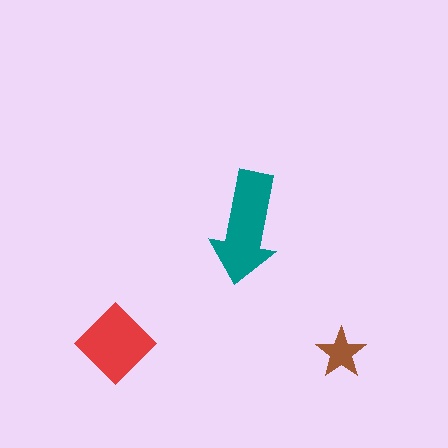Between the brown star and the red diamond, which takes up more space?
The red diamond.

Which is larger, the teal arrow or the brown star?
The teal arrow.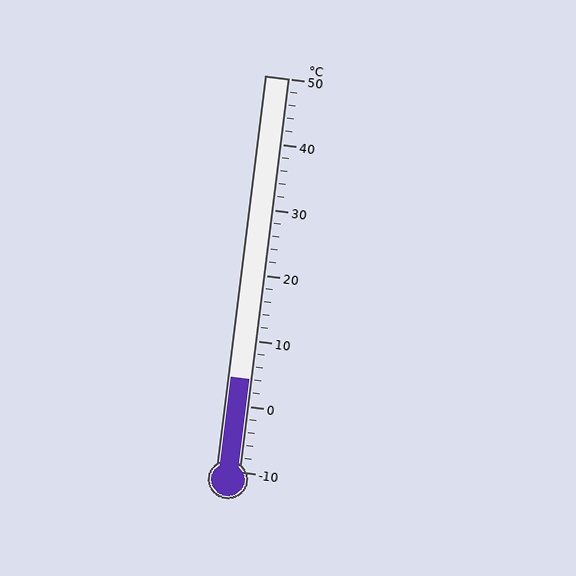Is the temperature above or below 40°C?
The temperature is below 40°C.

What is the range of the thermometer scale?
The thermometer scale ranges from -10°C to 50°C.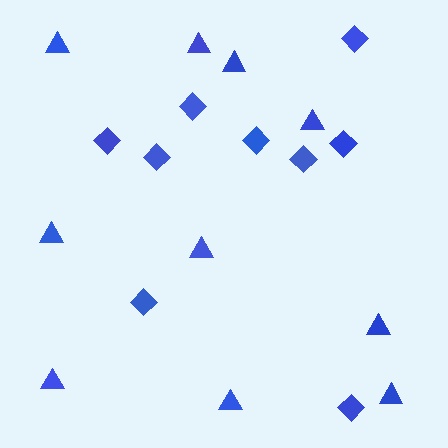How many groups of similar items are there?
There are 2 groups: one group of diamonds (9) and one group of triangles (10).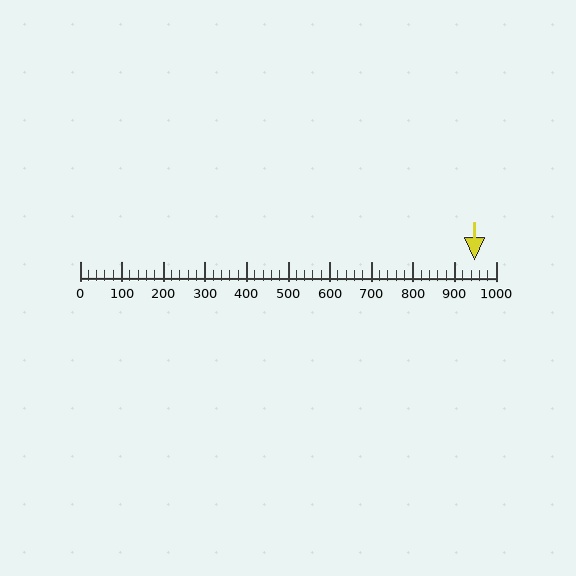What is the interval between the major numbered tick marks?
The major tick marks are spaced 100 units apart.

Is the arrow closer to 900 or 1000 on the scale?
The arrow is closer to 900.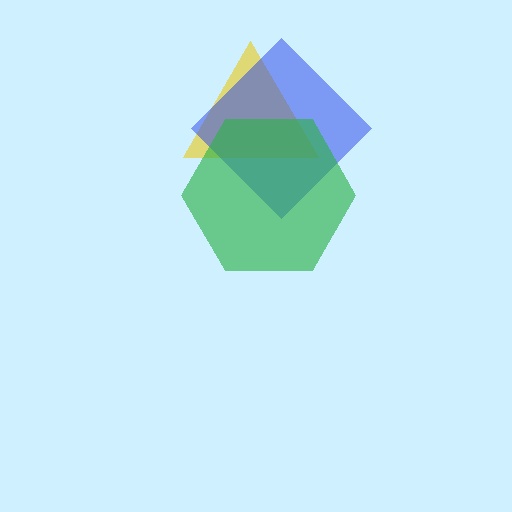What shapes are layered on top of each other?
The layered shapes are: a yellow triangle, a blue diamond, a green hexagon.